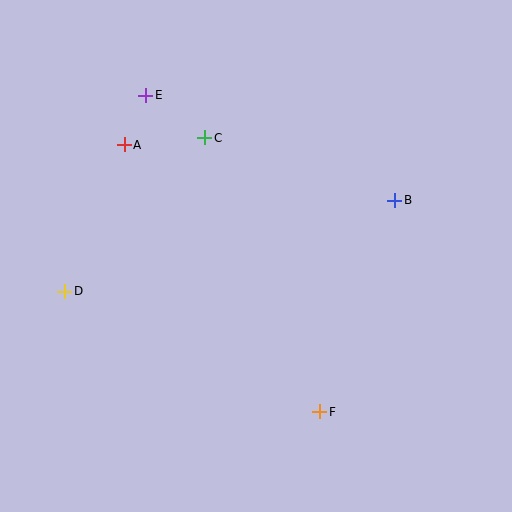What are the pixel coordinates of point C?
Point C is at (205, 138).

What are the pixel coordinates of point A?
Point A is at (124, 145).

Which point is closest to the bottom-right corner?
Point F is closest to the bottom-right corner.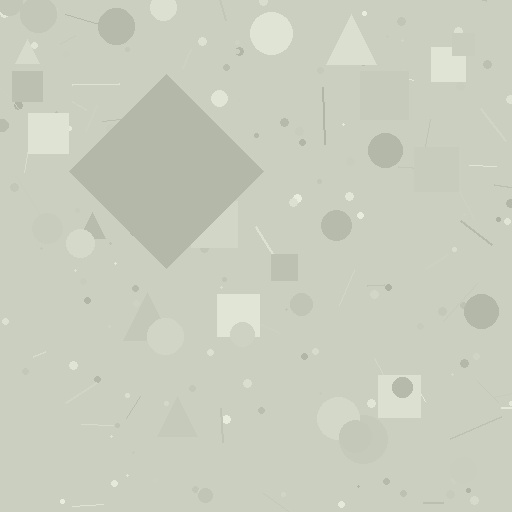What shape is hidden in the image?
A diamond is hidden in the image.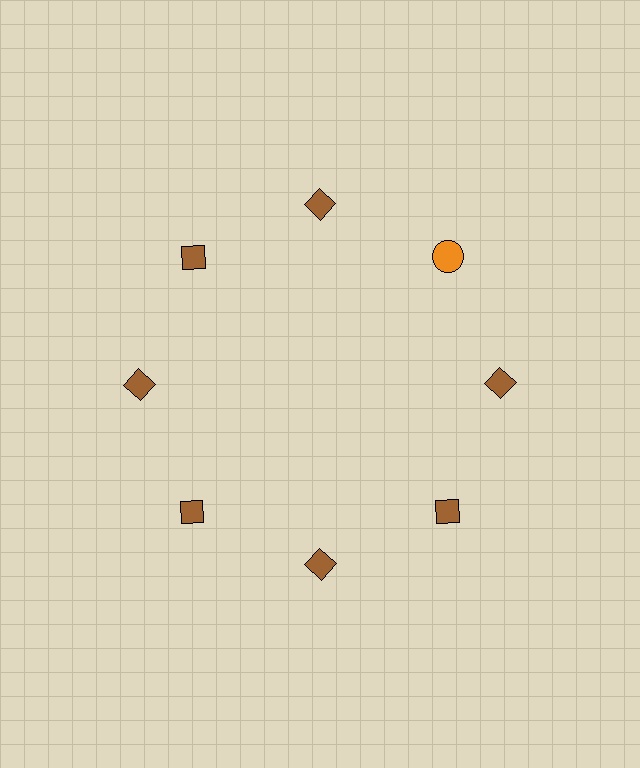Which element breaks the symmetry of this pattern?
The orange circle at roughly the 2 o'clock position breaks the symmetry. All other shapes are brown diamonds.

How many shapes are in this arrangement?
There are 8 shapes arranged in a ring pattern.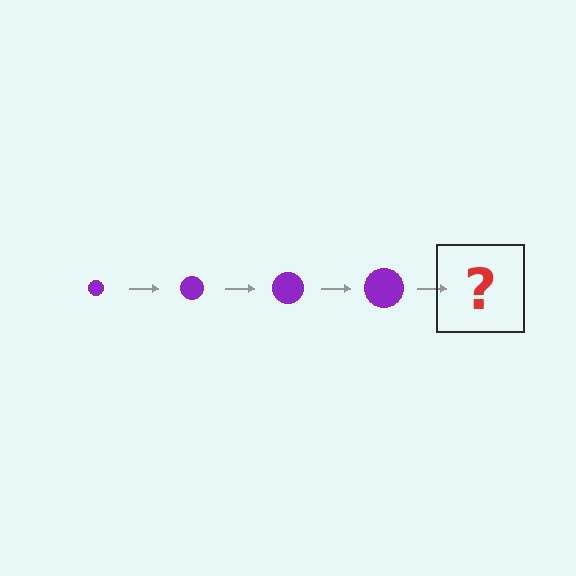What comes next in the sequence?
The next element should be a purple circle, larger than the previous one.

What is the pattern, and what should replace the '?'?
The pattern is that the circle gets progressively larger each step. The '?' should be a purple circle, larger than the previous one.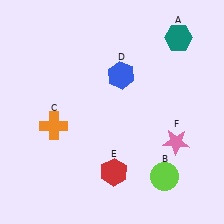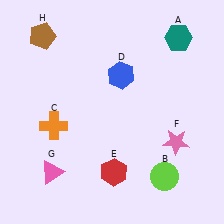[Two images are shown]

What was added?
A pink triangle (G), a brown pentagon (H) were added in Image 2.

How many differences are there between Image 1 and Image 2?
There are 2 differences between the two images.